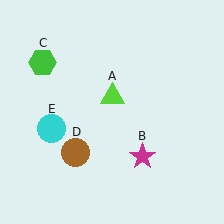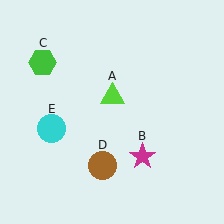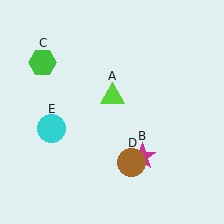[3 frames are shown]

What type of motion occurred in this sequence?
The brown circle (object D) rotated counterclockwise around the center of the scene.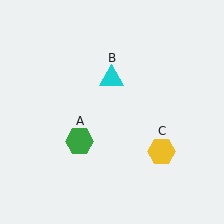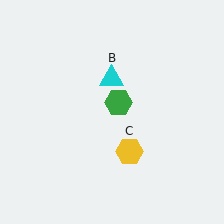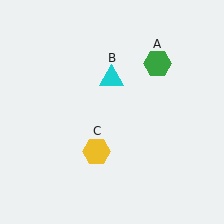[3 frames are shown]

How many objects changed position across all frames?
2 objects changed position: green hexagon (object A), yellow hexagon (object C).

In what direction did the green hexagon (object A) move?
The green hexagon (object A) moved up and to the right.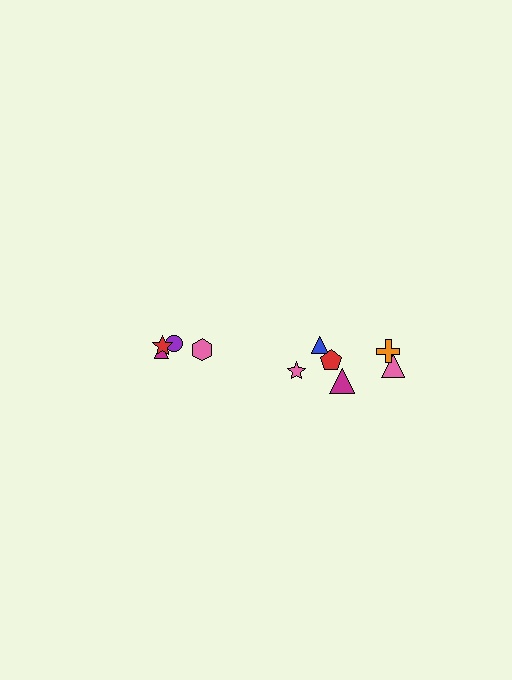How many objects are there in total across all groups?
There are 10 objects.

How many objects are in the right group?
There are 6 objects.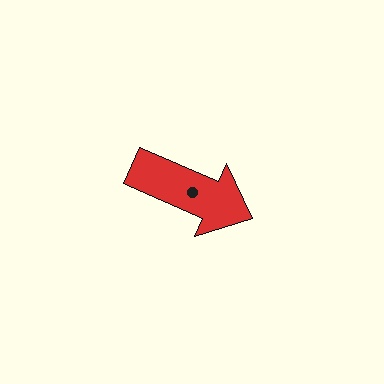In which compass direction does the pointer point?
Southeast.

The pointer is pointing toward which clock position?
Roughly 4 o'clock.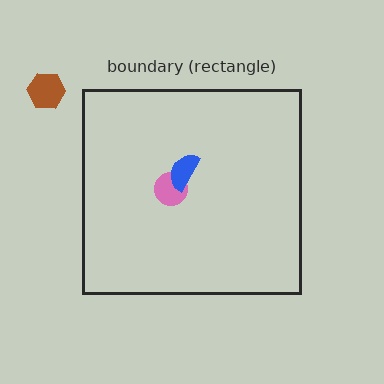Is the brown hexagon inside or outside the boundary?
Outside.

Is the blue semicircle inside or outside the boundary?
Inside.